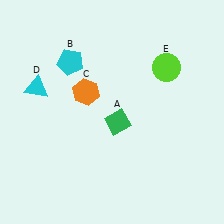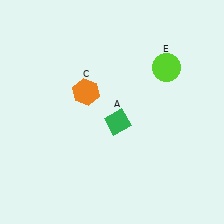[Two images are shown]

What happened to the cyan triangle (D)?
The cyan triangle (D) was removed in Image 2. It was in the top-left area of Image 1.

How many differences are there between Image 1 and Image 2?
There are 2 differences between the two images.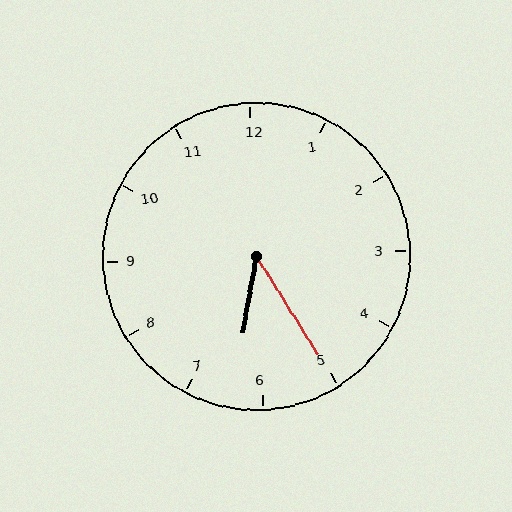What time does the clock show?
6:25.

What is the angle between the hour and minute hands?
Approximately 42 degrees.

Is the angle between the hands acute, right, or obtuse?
It is acute.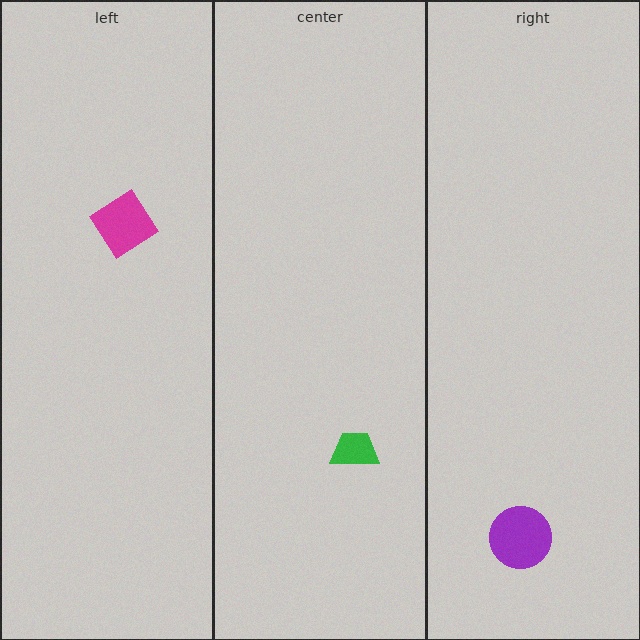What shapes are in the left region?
The magenta diamond.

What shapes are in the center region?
The green trapezoid.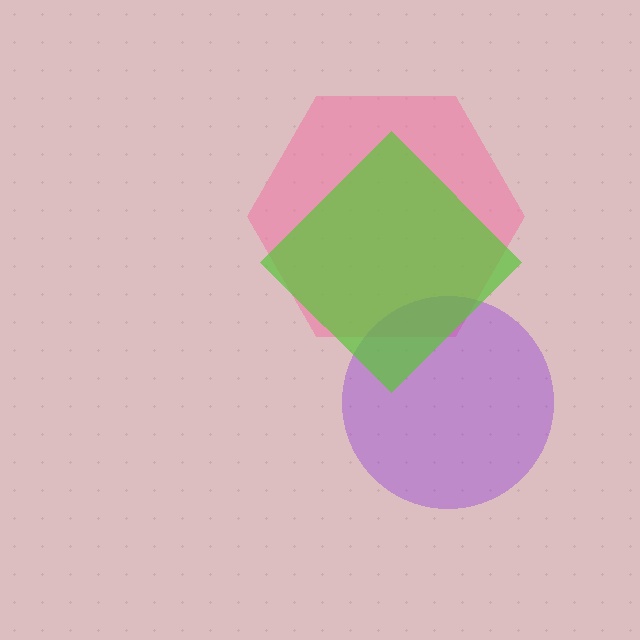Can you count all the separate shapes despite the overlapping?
Yes, there are 3 separate shapes.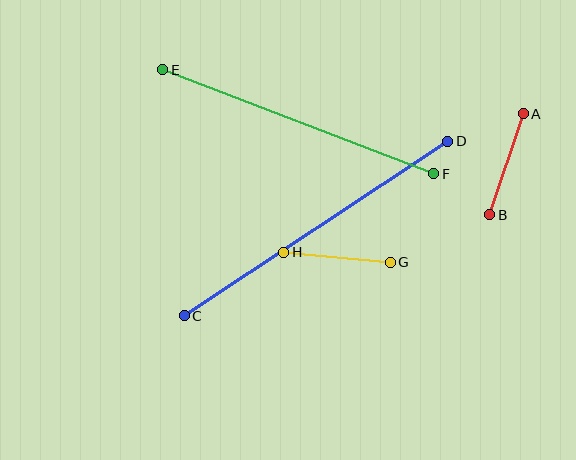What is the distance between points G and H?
The distance is approximately 107 pixels.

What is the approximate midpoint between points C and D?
The midpoint is at approximately (316, 228) pixels.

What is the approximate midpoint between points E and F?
The midpoint is at approximately (298, 122) pixels.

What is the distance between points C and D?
The distance is approximately 316 pixels.